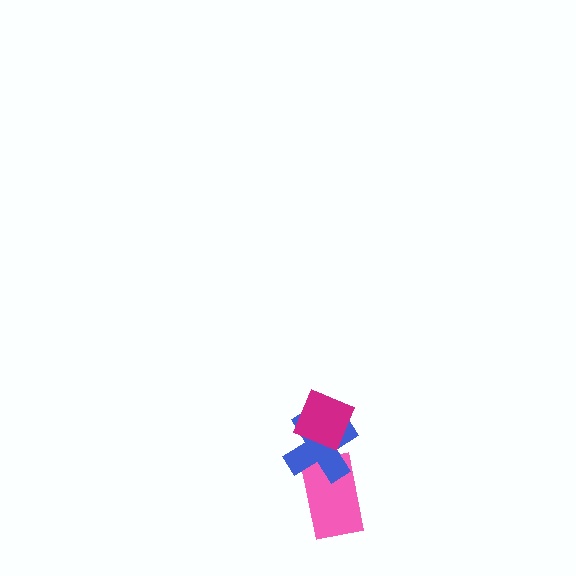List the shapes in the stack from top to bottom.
From top to bottom: the magenta diamond, the blue cross, the pink rectangle.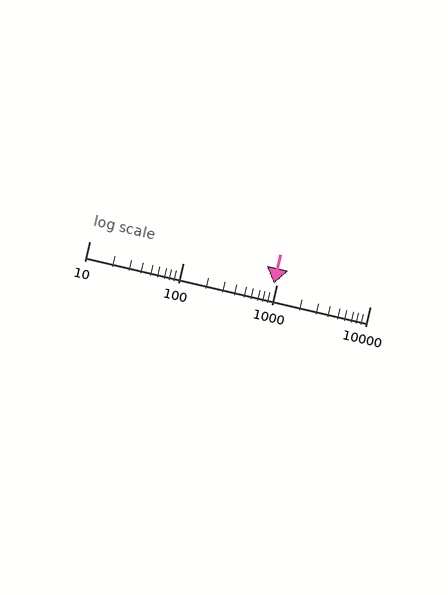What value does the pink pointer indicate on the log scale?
The pointer indicates approximately 950.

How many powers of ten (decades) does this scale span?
The scale spans 3 decades, from 10 to 10000.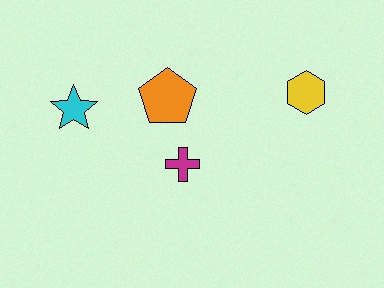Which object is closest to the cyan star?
The orange pentagon is closest to the cyan star.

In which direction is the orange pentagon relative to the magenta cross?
The orange pentagon is above the magenta cross.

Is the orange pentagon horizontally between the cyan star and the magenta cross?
Yes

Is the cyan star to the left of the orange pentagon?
Yes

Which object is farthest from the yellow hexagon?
The cyan star is farthest from the yellow hexagon.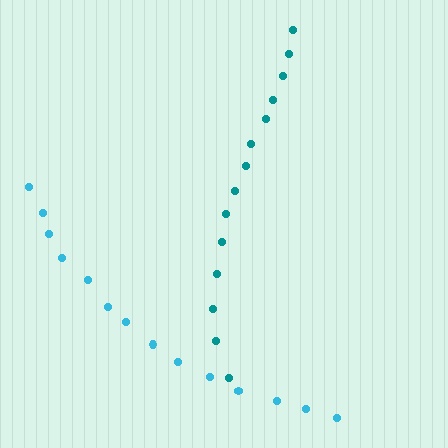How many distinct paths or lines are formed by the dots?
There are 2 distinct paths.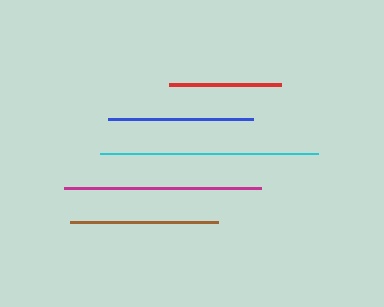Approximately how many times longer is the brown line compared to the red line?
The brown line is approximately 1.3 times the length of the red line.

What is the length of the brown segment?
The brown segment is approximately 148 pixels long.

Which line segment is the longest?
The cyan line is the longest at approximately 217 pixels.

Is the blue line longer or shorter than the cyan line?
The cyan line is longer than the blue line.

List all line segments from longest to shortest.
From longest to shortest: cyan, magenta, brown, blue, red.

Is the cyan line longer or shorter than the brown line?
The cyan line is longer than the brown line.